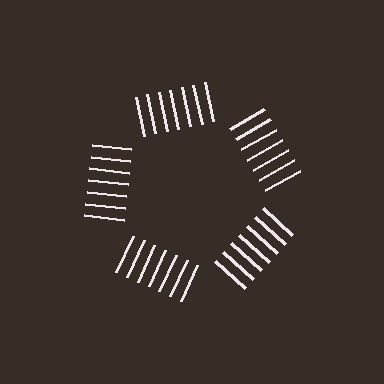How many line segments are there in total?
35 — 7 along each of the 5 edges.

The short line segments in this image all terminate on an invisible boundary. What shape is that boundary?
An illusory pentagon — the line segments terminate on its edges but no continuous stroke is drawn.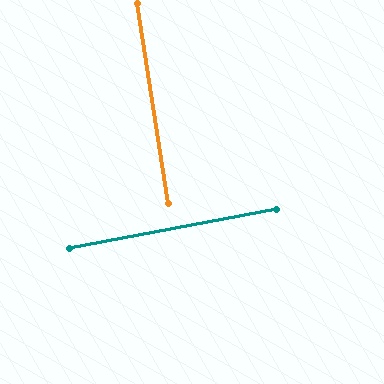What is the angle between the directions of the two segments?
Approximately 88 degrees.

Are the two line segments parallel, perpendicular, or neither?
Perpendicular — they meet at approximately 88°.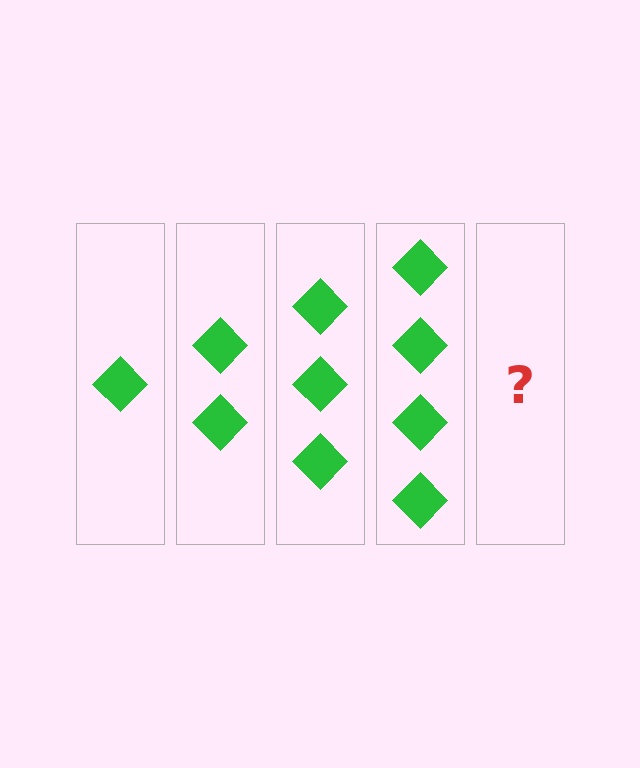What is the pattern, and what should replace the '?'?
The pattern is that each step adds one more diamond. The '?' should be 5 diamonds.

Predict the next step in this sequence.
The next step is 5 diamonds.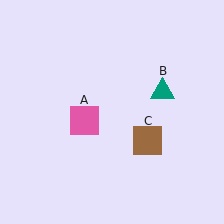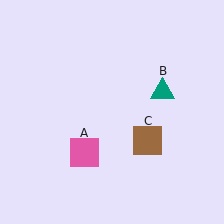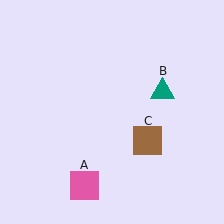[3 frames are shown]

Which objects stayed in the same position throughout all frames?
Teal triangle (object B) and brown square (object C) remained stationary.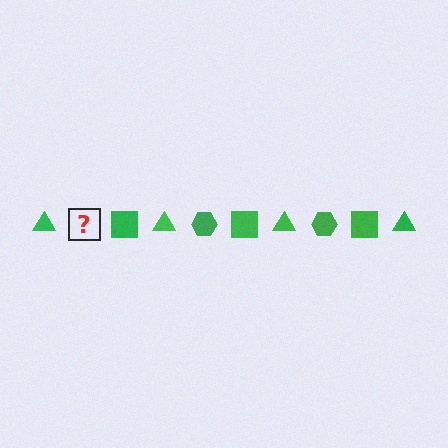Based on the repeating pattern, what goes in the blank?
The blank should be a green hexagon.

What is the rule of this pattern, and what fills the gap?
The rule is that the pattern cycles through triangle, hexagon, square shapes in green. The gap should be filled with a green hexagon.